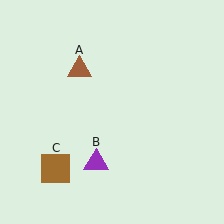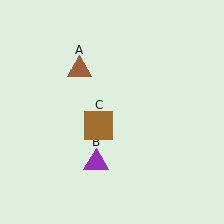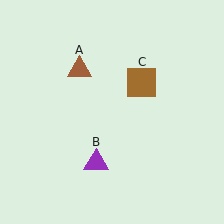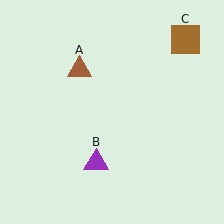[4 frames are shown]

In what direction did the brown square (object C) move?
The brown square (object C) moved up and to the right.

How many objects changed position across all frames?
1 object changed position: brown square (object C).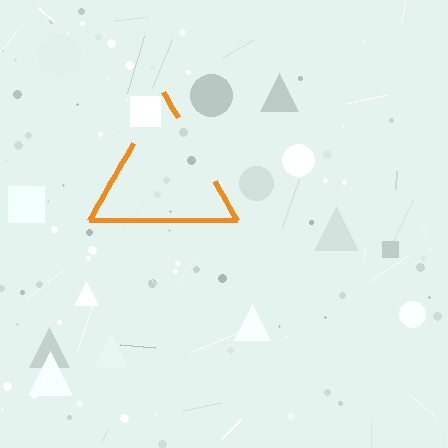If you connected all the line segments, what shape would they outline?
They would outline a triangle.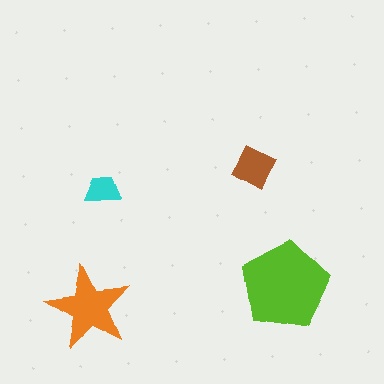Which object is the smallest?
The cyan trapezoid.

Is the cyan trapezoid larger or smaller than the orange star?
Smaller.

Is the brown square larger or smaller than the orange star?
Smaller.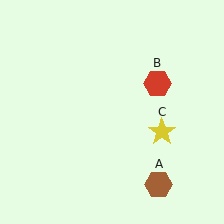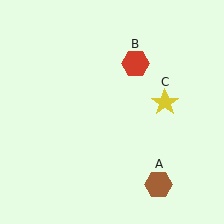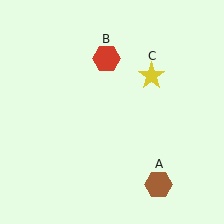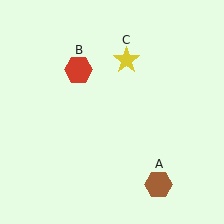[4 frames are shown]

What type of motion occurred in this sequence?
The red hexagon (object B), yellow star (object C) rotated counterclockwise around the center of the scene.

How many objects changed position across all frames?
2 objects changed position: red hexagon (object B), yellow star (object C).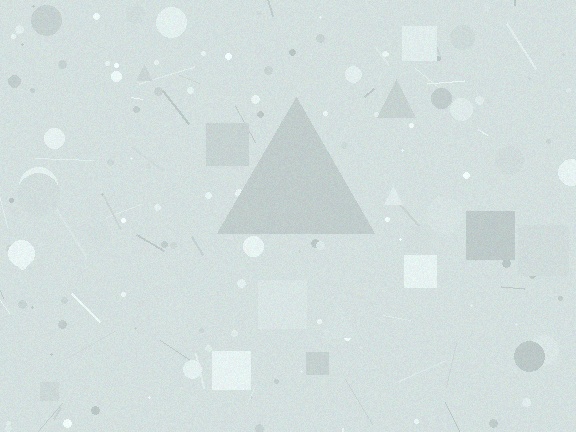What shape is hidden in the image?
A triangle is hidden in the image.